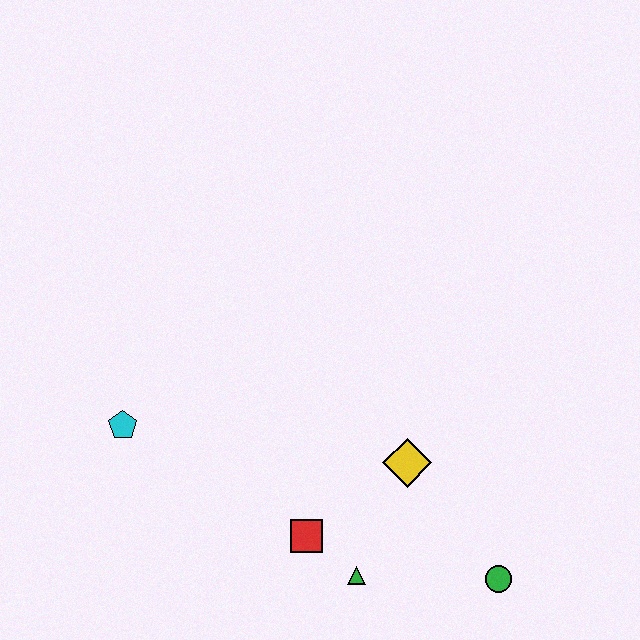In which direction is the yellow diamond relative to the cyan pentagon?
The yellow diamond is to the right of the cyan pentagon.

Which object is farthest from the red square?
The cyan pentagon is farthest from the red square.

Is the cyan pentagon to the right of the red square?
No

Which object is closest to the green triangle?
The red square is closest to the green triangle.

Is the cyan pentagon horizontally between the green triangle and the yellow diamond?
No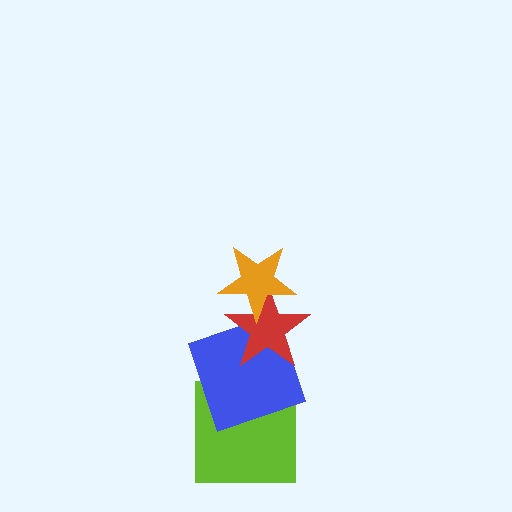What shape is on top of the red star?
The orange star is on top of the red star.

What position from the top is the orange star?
The orange star is 1st from the top.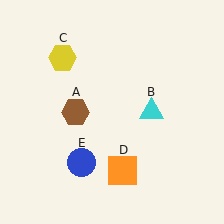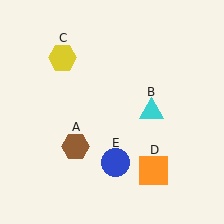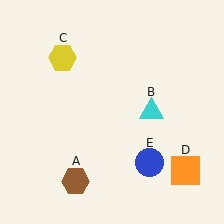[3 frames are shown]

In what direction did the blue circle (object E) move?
The blue circle (object E) moved right.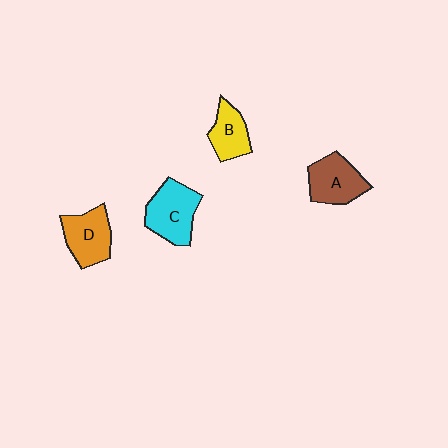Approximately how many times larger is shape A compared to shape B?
Approximately 1.3 times.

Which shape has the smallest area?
Shape B (yellow).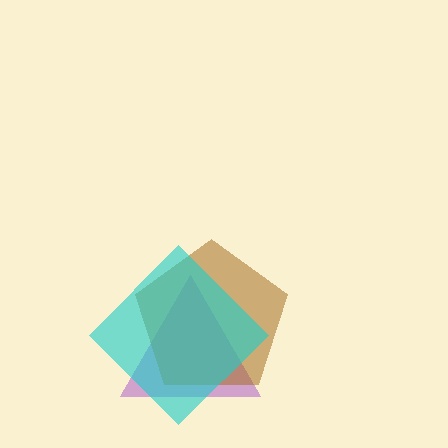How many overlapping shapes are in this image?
There are 3 overlapping shapes in the image.